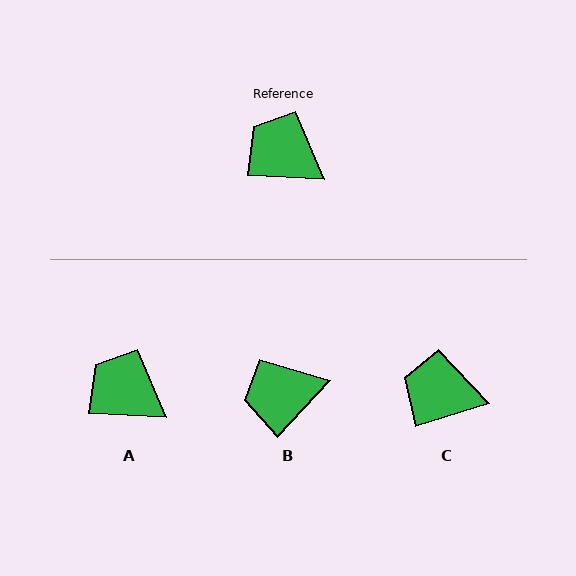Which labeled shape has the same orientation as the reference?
A.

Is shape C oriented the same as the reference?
No, it is off by about 21 degrees.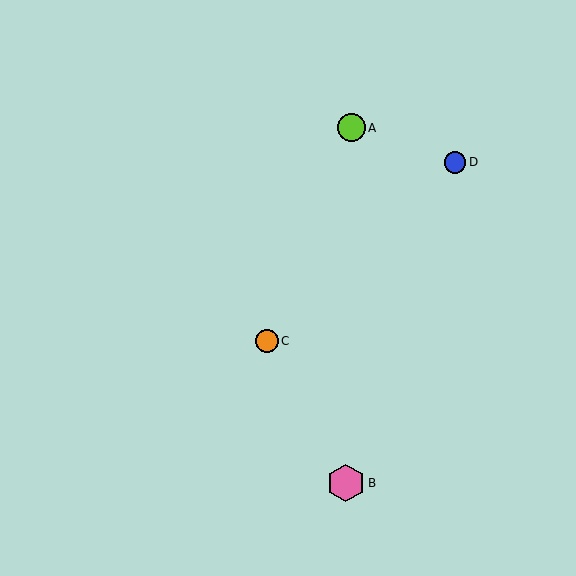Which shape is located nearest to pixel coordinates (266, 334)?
The orange circle (labeled C) at (267, 341) is nearest to that location.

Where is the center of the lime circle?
The center of the lime circle is at (351, 128).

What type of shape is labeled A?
Shape A is a lime circle.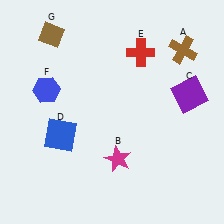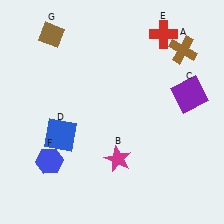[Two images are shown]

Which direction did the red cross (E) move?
The red cross (E) moved right.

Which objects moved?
The objects that moved are: the red cross (E), the blue hexagon (F).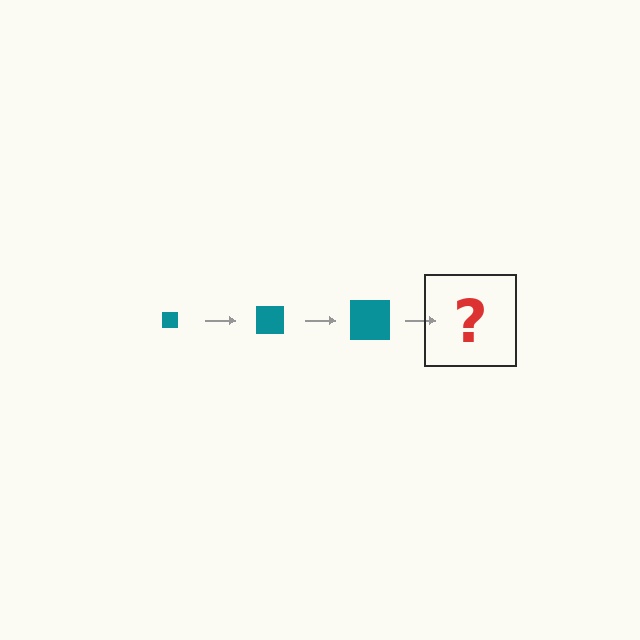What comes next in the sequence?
The next element should be a teal square, larger than the previous one.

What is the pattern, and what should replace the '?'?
The pattern is that the square gets progressively larger each step. The '?' should be a teal square, larger than the previous one.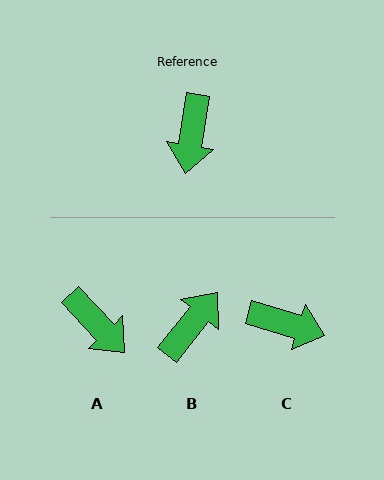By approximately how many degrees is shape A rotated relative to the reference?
Approximately 52 degrees counter-clockwise.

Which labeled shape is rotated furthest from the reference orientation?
B, about 150 degrees away.